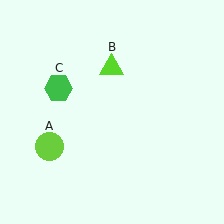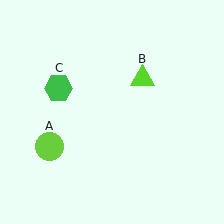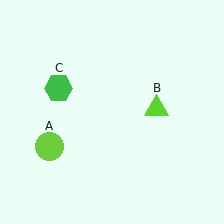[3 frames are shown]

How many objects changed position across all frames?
1 object changed position: lime triangle (object B).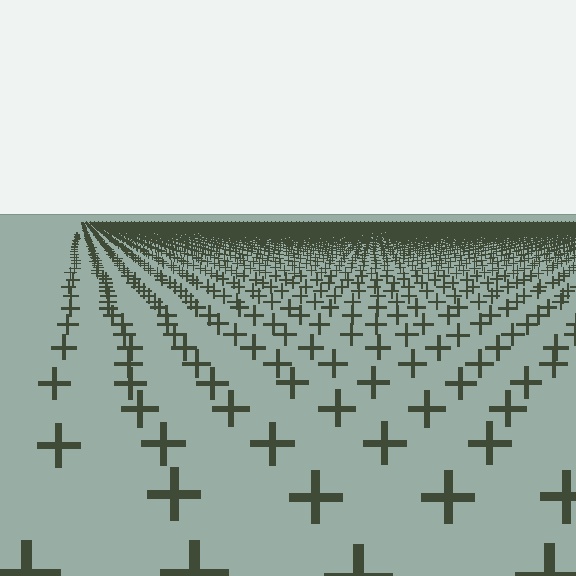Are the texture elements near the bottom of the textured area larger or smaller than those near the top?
Larger. Near the bottom, elements are closer to the viewer and appear at a bigger on-screen size.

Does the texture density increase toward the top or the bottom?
Density increases toward the top.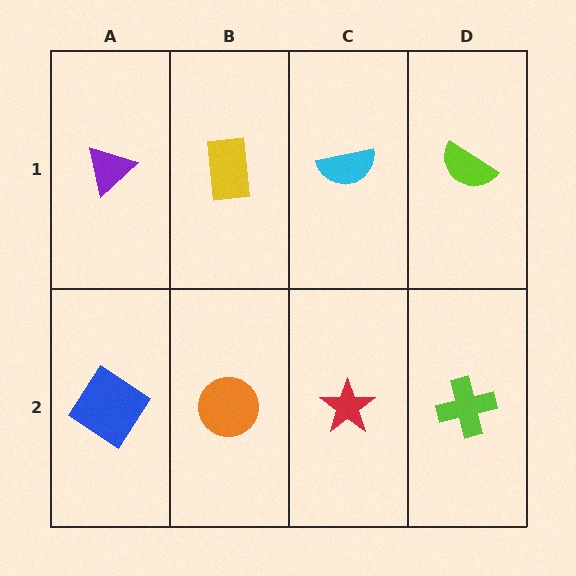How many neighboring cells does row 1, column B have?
3.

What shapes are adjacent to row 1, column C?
A red star (row 2, column C), a yellow rectangle (row 1, column B), a lime semicircle (row 1, column D).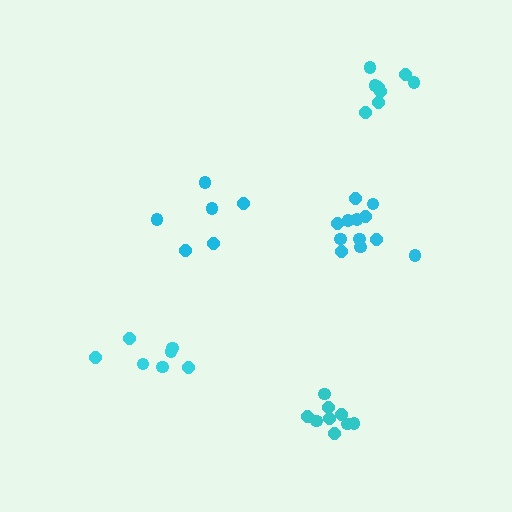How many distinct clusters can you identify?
There are 5 distinct clusters.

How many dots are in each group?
Group 1: 8 dots, Group 2: 9 dots, Group 3: 6 dots, Group 4: 12 dots, Group 5: 7 dots (42 total).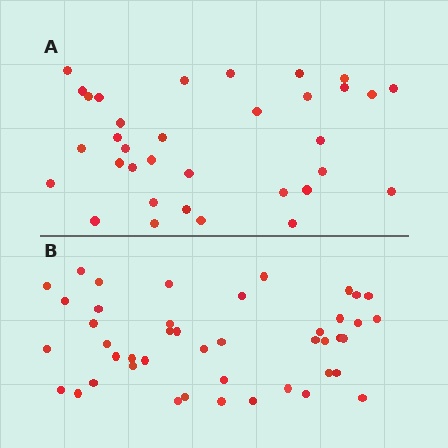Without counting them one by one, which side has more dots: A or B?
Region B (the bottom region) has more dots.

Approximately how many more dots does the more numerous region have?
Region B has roughly 10 or so more dots than region A.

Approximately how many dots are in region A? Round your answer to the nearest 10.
About 30 dots. (The exact count is 34, which rounds to 30.)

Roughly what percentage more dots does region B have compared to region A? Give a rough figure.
About 30% more.